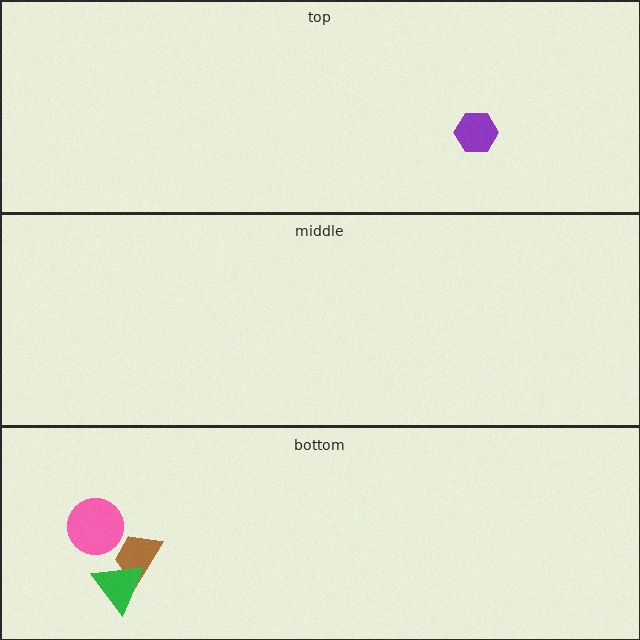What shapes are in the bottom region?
The pink circle, the brown trapezoid, the green triangle.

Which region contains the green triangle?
The bottom region.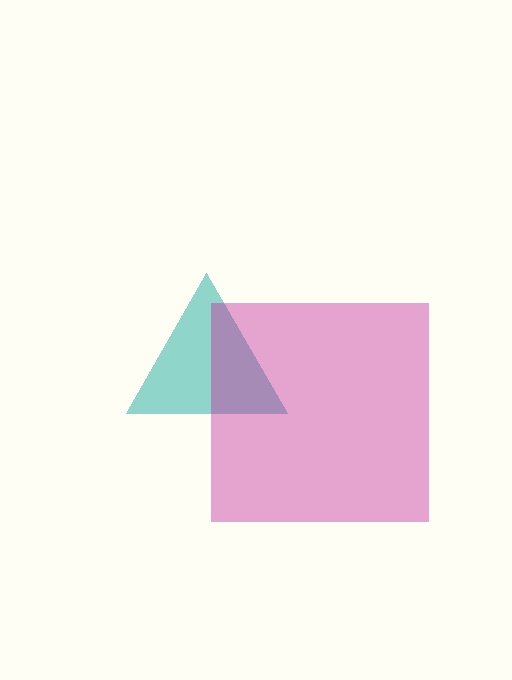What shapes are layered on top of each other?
The layered shapes are: a teal triangle, a magenta square.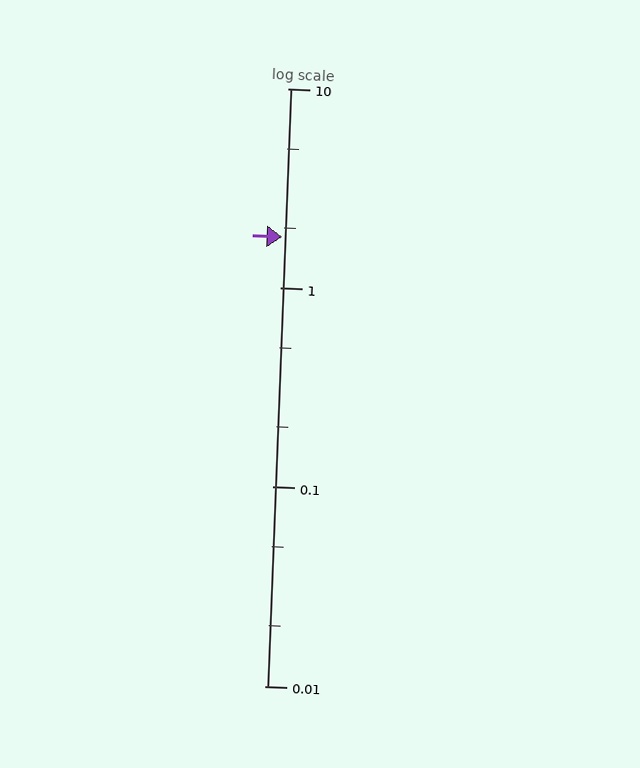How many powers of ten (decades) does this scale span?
The scale spans 3 decades, from 0.01 to 10.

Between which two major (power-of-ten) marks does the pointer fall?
The pointer is between 1 and 10.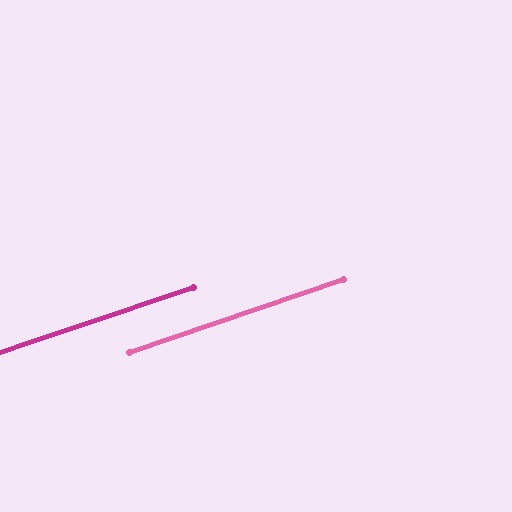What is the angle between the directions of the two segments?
Approximately 0 degrees.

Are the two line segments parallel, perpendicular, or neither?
Parallel — their directions differ by only 0.1°.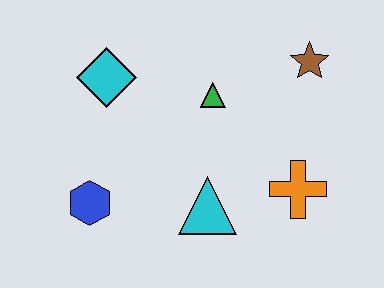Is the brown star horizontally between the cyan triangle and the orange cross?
No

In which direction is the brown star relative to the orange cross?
The brown star is above the orange cross.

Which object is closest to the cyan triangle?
The orange cross is closest to the cyan triangle.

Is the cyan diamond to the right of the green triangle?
No